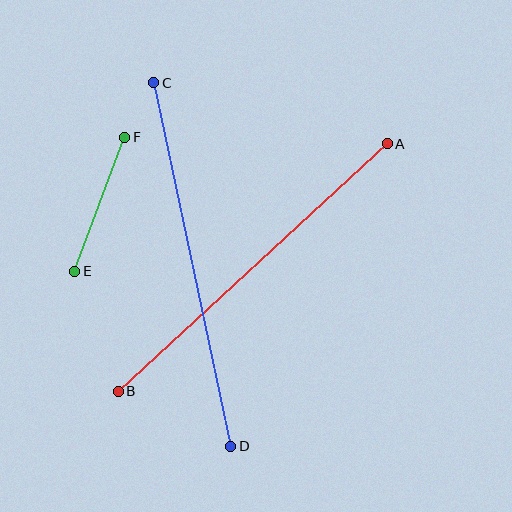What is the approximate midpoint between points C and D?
The midpoint is at approximately (192, 264) pixels.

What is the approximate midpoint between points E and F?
The midpoint is at approximately (100, 204) pixels.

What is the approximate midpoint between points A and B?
The midpoint is at approximately (253, 267) pixels.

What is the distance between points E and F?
The distance is approximately 143 pixels.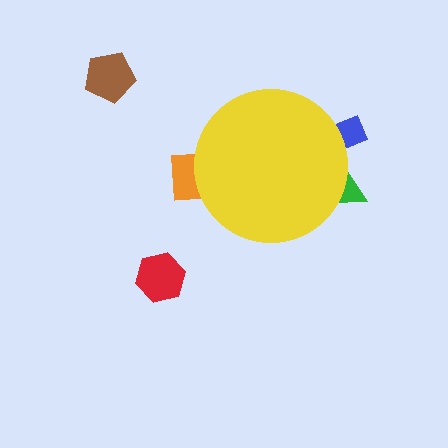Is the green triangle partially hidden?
Yes, the green triangle is partially hidden behind the yellow circle.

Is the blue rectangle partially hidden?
Yes, the blue rectangle is partially hidden behind the yellow circle.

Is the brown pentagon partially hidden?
No, the brown pentagon is fully visible.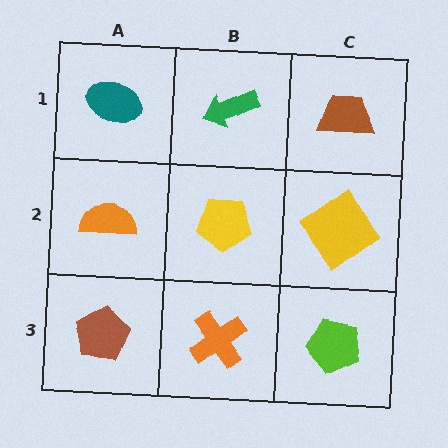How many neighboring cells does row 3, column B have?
3.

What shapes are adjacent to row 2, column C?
A brown trapezoid (row 1, column C), a lime pentagon (row 3, column C), a yellow pentagon (row 2, column B).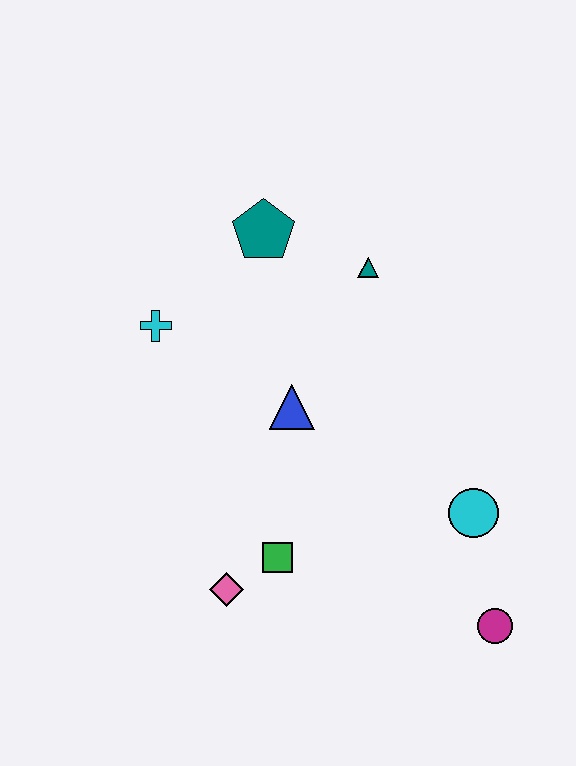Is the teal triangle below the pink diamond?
No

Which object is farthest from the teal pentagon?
The magenta circle is farthest from the teal pentagon.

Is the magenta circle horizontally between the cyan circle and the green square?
No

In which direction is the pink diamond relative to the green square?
The pink diamond is to the left of the green square.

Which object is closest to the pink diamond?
The green square is closest to the pink diamond.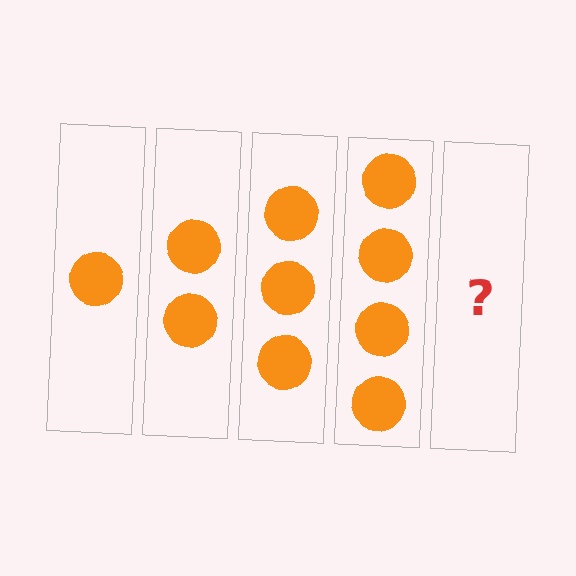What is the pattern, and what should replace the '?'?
The pattern is that each step adds one more circle. The '?' should be 5 circles.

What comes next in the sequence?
The next element should be 5 circles.